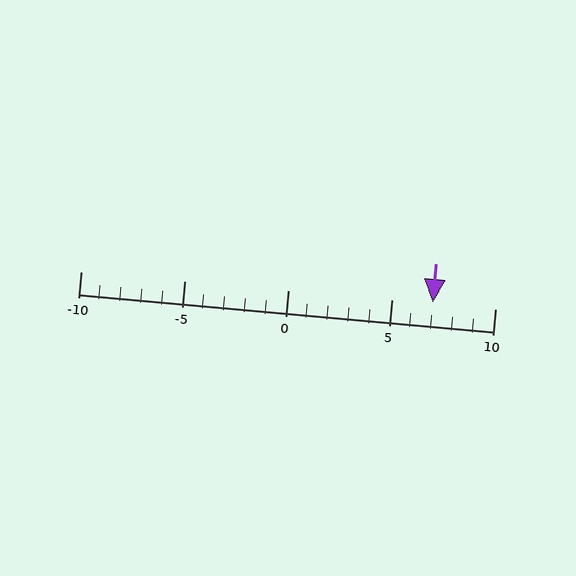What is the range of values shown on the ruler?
The ruler shows values from -10 to 10.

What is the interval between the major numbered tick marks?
The major tick marks are spaced 5 units apart.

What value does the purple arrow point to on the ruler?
The purple arrow points to approximately 7.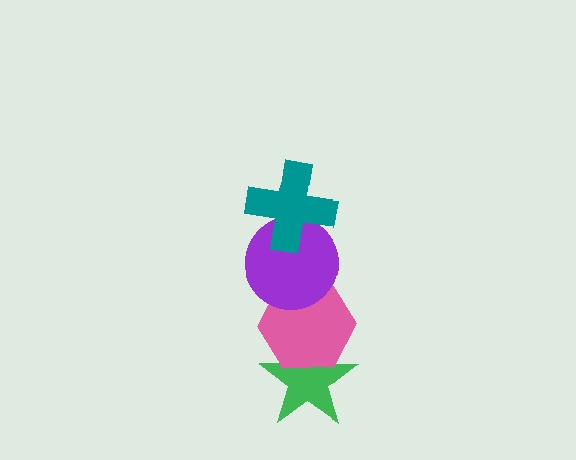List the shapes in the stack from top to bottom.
From top to bottom: the teal cross, the purple circle, the pink hexagon, the green star.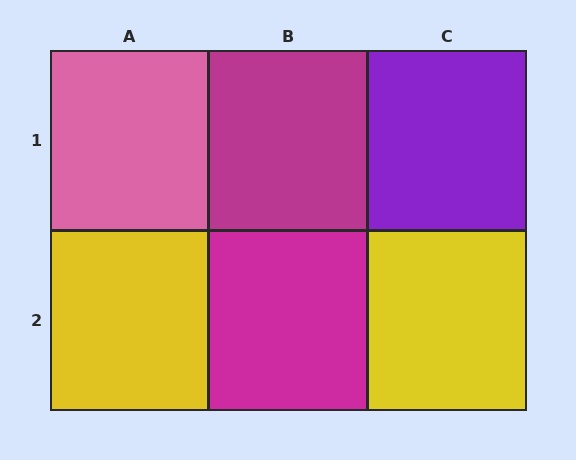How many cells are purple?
1 cell is purple.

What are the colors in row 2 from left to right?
Yellow, magenta, yellow.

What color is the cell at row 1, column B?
Magenta.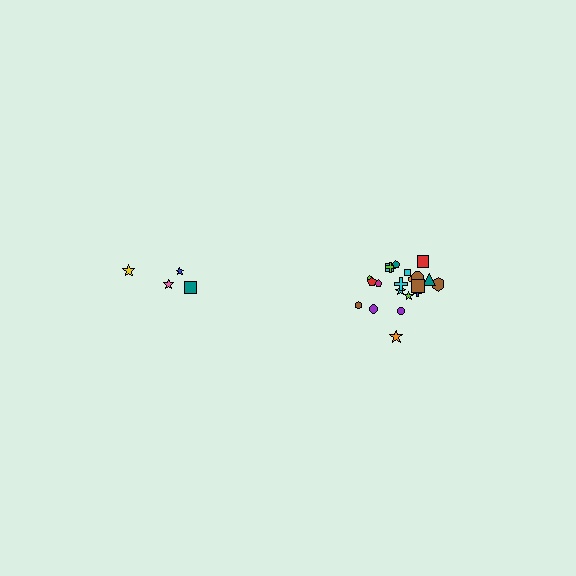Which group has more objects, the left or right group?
The right group.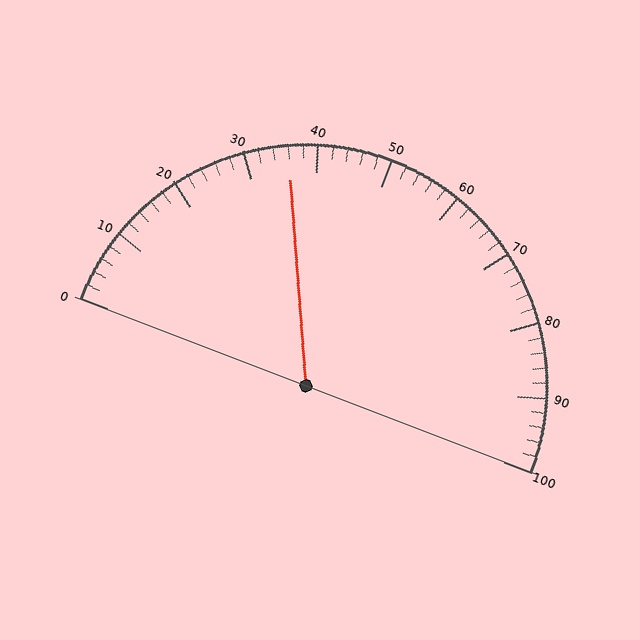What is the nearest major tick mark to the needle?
The nearest major tick mark is 40.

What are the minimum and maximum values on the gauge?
The gauge ranges from 0 to 100.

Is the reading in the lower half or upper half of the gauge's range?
The reading is in the lower half of the range (0 to 100).